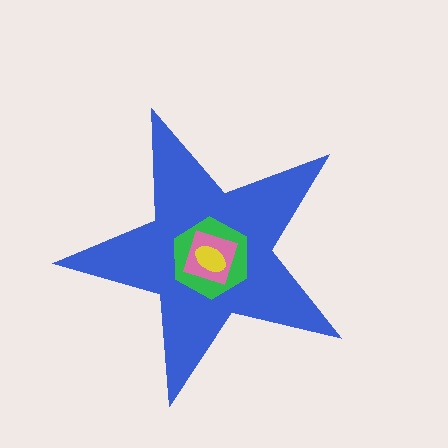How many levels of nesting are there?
4.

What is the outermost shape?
The blue star.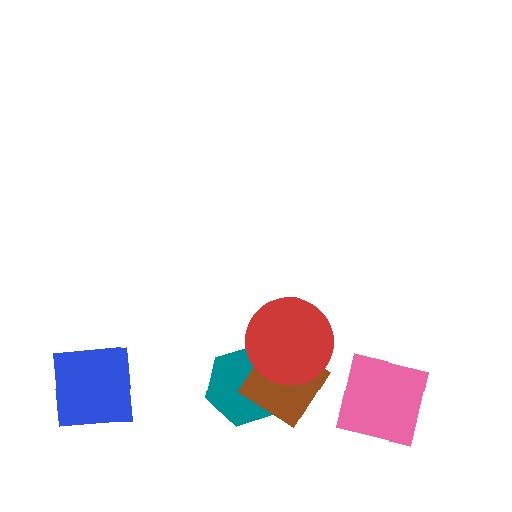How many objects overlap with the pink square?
0 objects overlap with the pink square.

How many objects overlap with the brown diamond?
2 objects overlap with the brown diamond.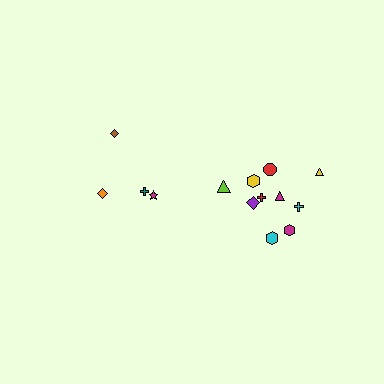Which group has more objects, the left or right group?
The right group.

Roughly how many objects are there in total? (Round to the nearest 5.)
Roughly 15 objects in total.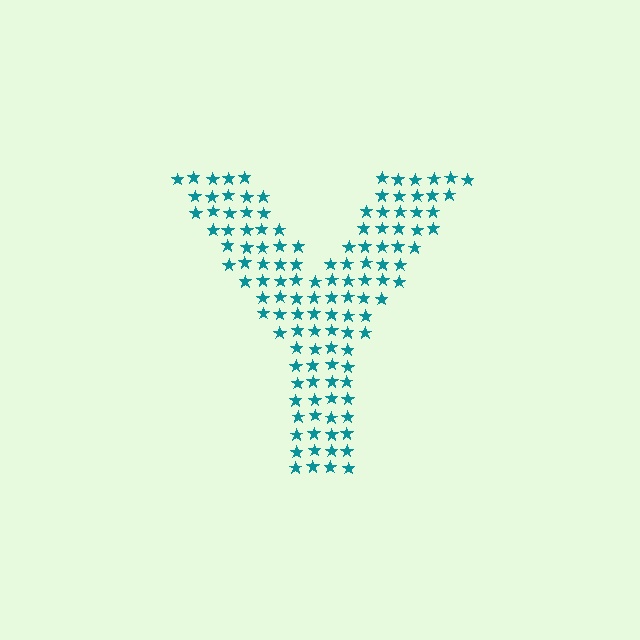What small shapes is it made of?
It is made of small stars.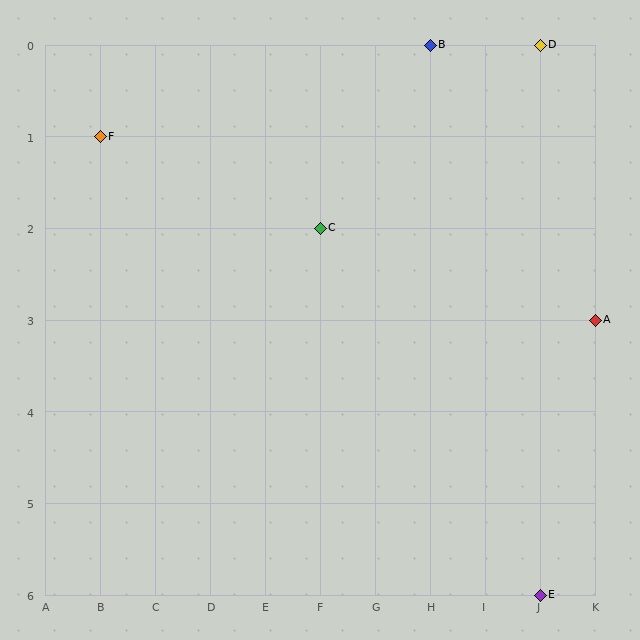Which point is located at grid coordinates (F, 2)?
Point C is at (F, 2).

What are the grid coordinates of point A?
Point A is at grid coordinates (K, 3).